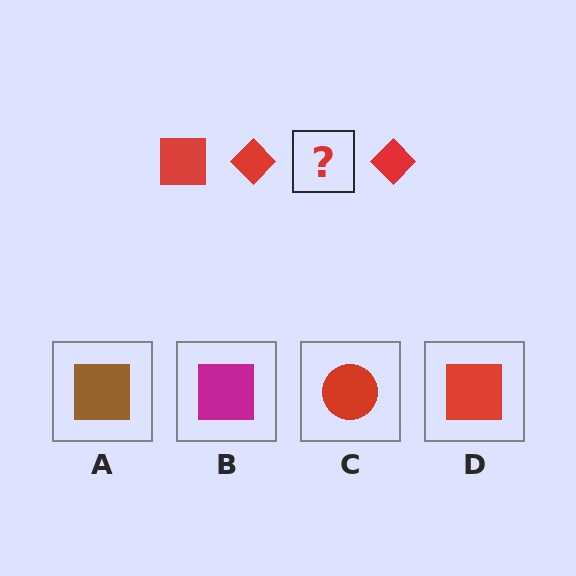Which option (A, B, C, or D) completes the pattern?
D.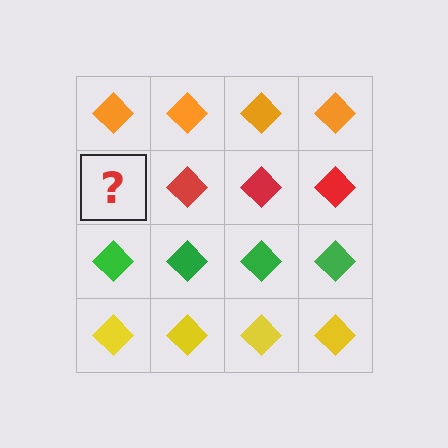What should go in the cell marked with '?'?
The missing cell should contain a red diamond.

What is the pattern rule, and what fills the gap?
The rule is that each row has a consistent color. The gap should be filled with a red diamond.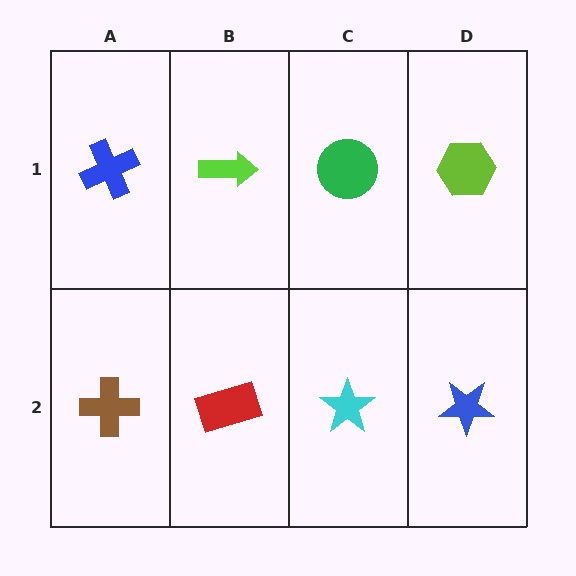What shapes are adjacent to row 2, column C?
A green circle (row 1, column C), a red rectangle (row 2, column B), a blue star (row 2, column D).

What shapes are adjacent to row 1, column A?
A brown cross (row 2, column A), a lime arrow (row 1, column B).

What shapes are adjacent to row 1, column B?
A red rectangle (row 2, column B), a blue cross (row 1, column A), a green circle (row 1, column C).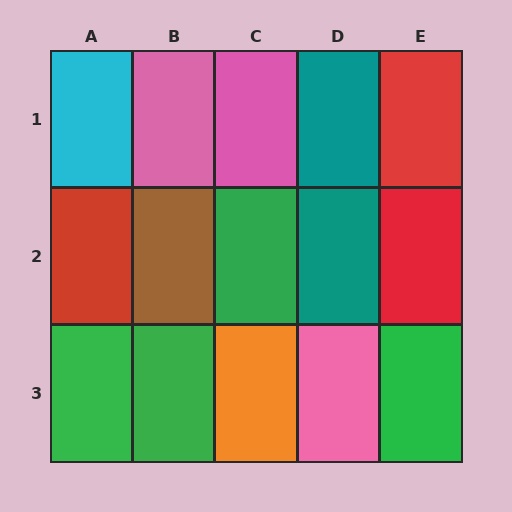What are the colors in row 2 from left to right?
Red, brown, green, teal, red.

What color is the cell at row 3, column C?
Orange.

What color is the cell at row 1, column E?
Red.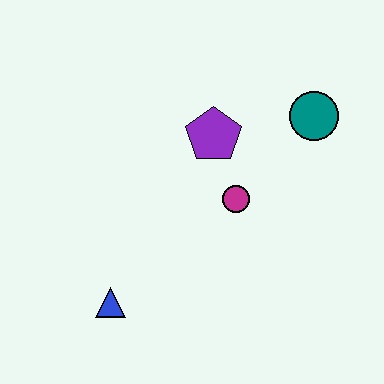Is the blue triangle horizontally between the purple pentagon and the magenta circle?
No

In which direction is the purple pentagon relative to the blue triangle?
The purple pentagon is above the blue triangle.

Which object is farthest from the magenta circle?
The blue triangle is farthest from the magenta circle.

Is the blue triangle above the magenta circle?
No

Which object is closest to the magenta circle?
The purple pentagon is closest to the magenta circle.